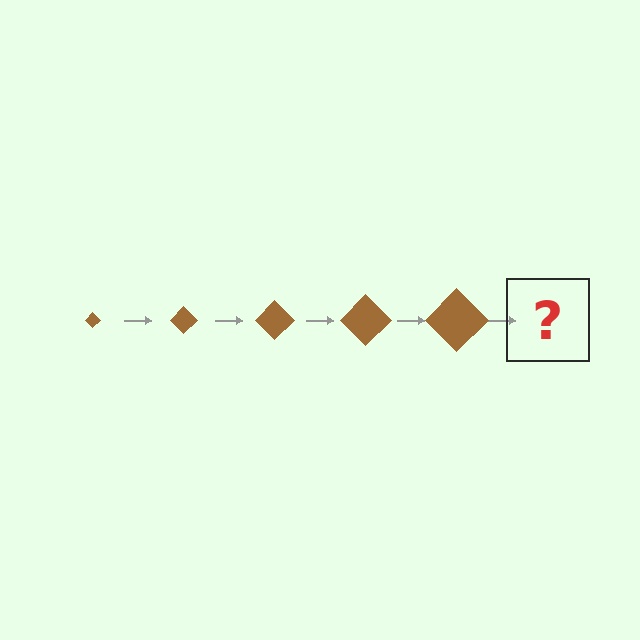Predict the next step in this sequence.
The next step is a brown diamond, larger than the previous one.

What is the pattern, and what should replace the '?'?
The pattern is that the diamond gets progressively larger each step. The '?' should be a brown diamond, larger than the previous one.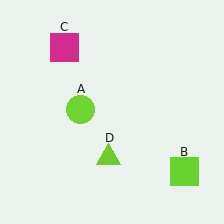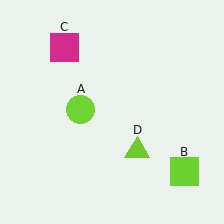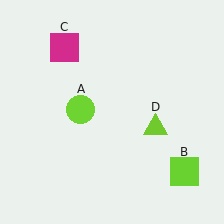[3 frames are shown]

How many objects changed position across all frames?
1 object changed position: lime triangle (object D).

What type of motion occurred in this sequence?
The lime triangle (object D) rotated counterclockwise around the center of the scene.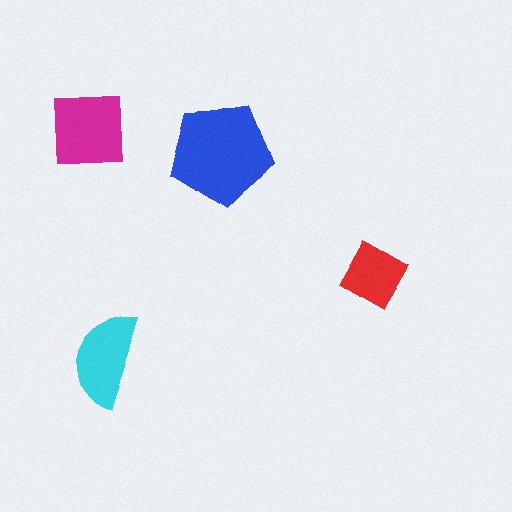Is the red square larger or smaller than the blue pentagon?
Smaller.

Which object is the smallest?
The red square.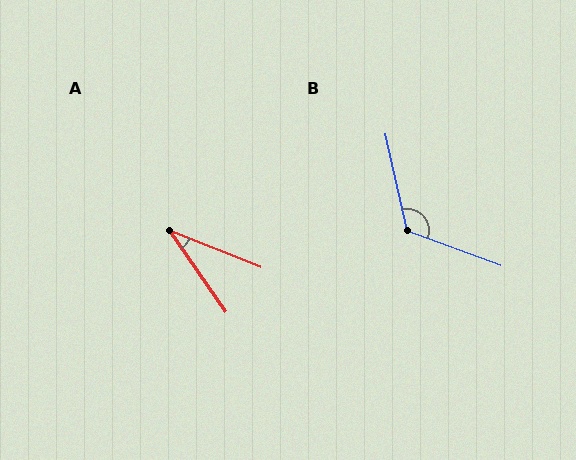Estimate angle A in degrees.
Approximately 34 degrees.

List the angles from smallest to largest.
A (34°), B (123°).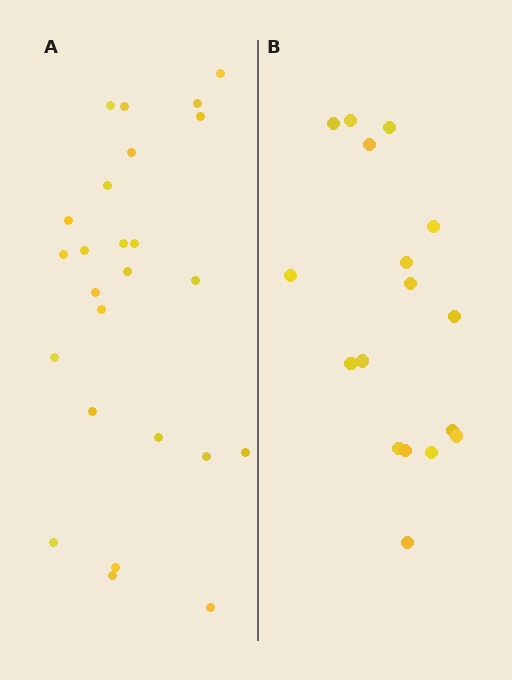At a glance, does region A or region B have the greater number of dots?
Region A (the left region) has more dots.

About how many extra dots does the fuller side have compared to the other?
Region A has roughly 8 or so more dots than region B.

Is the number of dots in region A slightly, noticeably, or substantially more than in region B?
Region A has substantially more. The ratio is roughly 1.5 to 1.